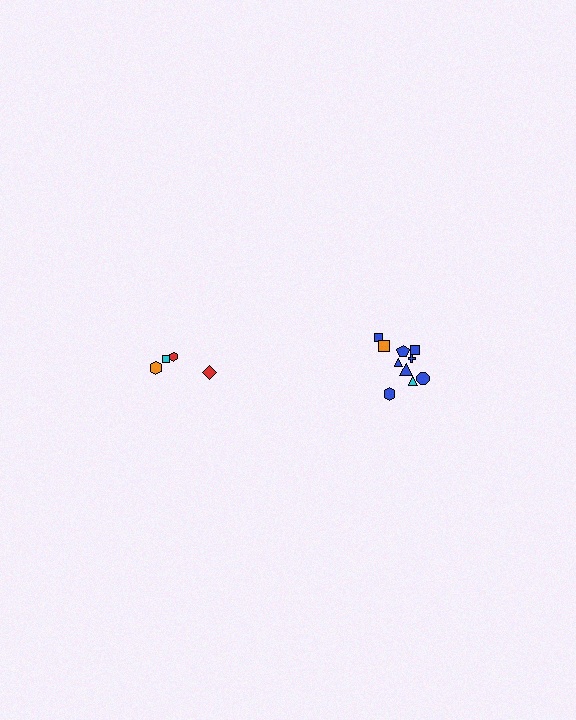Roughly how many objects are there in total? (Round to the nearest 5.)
Roughly 15 objects in total.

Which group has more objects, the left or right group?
The right group.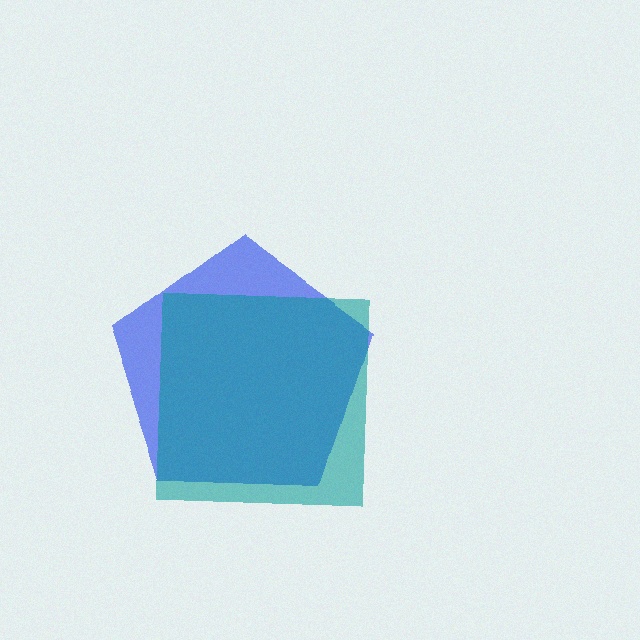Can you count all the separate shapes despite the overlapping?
Yes, there are 2 separate shapes.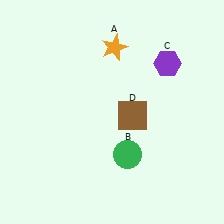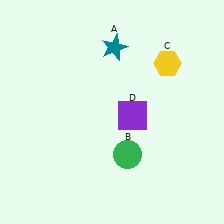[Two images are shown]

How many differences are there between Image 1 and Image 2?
There are 3 differences between the two images.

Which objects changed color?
A changed from orange to teal. C changed from purple to yellow. D changed from brown to purple.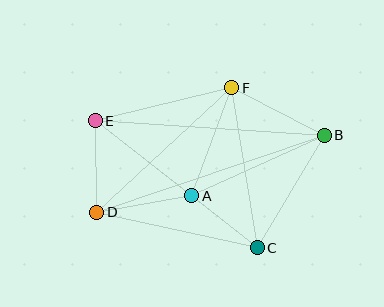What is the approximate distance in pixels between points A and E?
The distance between A and E is approximately 122 pixels.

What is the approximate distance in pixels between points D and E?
The distance between D and E is approximately 91 pixels.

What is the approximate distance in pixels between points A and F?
The distance between A and F is approximately 115 pixels.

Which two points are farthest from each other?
Points B and D are farthest from each other.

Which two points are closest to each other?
Points A and C are closest to each other.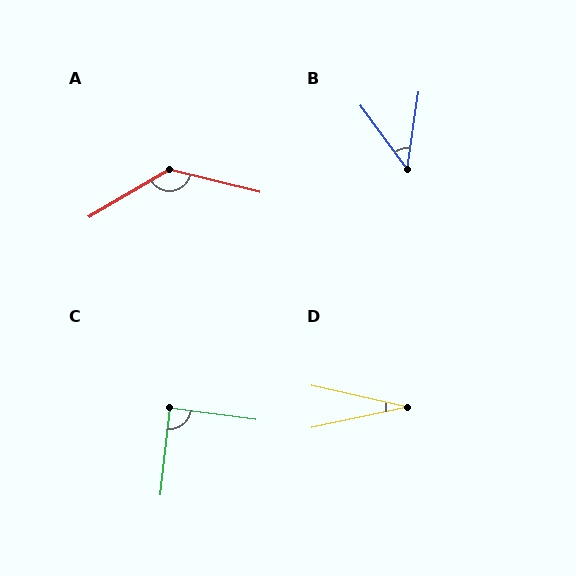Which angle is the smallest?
D, at approximately 25 degrees.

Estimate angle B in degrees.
Approximately 44 degrees.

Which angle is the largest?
A, at approximately 135 degrees.